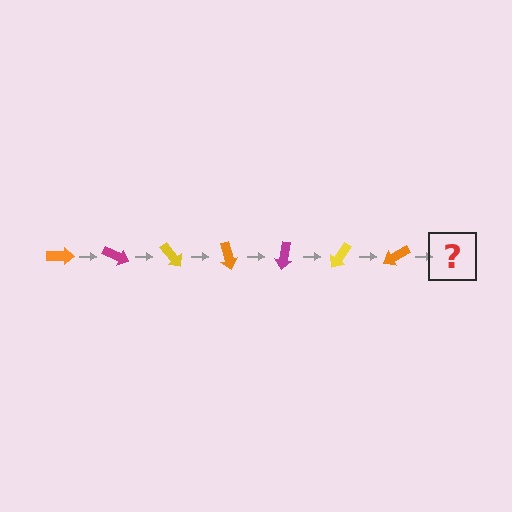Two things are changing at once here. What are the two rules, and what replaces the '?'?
The two rules are that it rotates 25 degrees each step and the color cycles through orange, magenta, and yellow. The '?' should be a magenta arrow, rotated 175 degrees from the start.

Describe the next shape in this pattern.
It should be a magenta arrow, rotated 175 degrees from the start.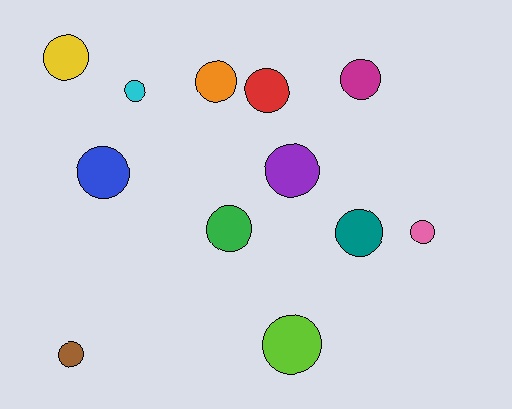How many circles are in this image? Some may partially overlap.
There are 12 circles.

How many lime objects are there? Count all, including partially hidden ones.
There is 1 lime object.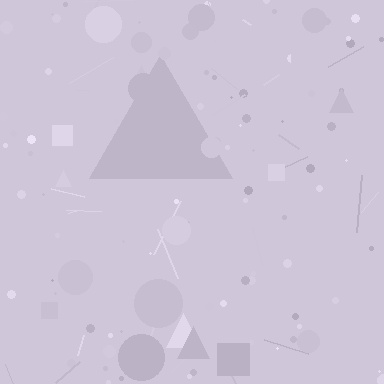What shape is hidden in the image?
A triangle is hidden in the image.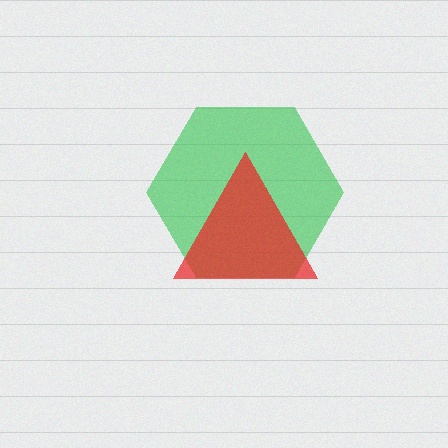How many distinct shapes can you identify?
There are 2 distinct shapes: a green hexagon, a red triangle.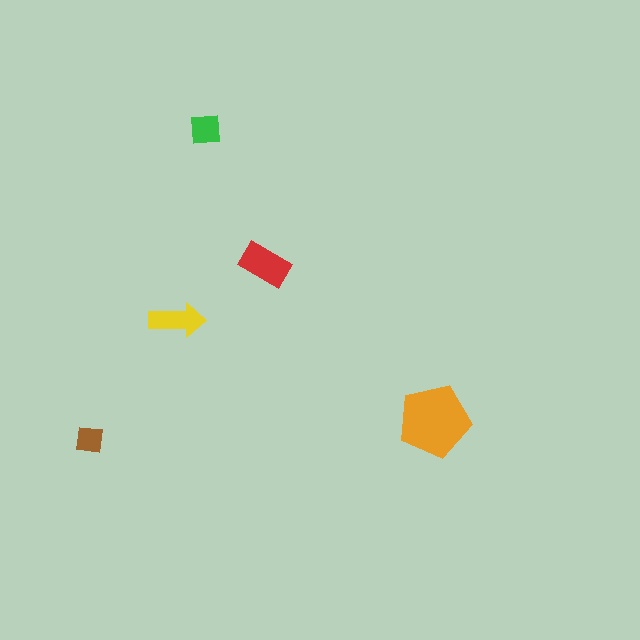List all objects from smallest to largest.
The brown square, the green square, the yellow arrow, the red rectangle, the orange pentagon.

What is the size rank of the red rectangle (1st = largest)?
2nd.